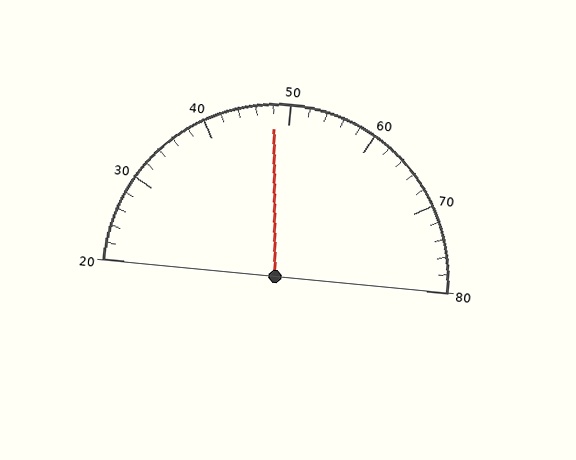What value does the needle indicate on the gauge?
The needle indicates approximately 48.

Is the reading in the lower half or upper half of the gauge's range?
The reading is in the lower half of the range (20 to 80).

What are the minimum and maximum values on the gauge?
The gauge ranges from 20 to 80.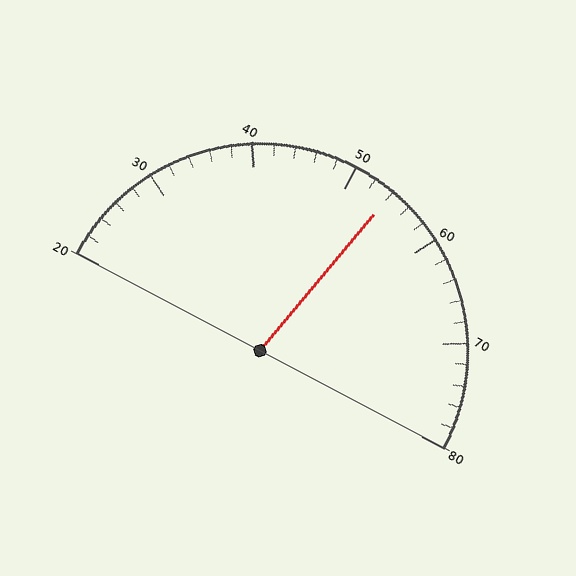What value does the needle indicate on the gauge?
The needle indicates approximately 54.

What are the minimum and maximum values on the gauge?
The gauge ranges from 20 to 80.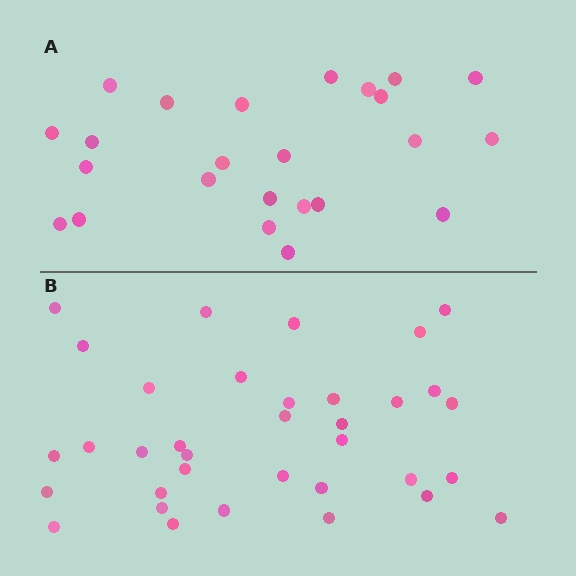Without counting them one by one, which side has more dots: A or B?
Region B (the bottom region) has more dots.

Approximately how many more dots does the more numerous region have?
Region B has roughly 12 or so more dots than region A.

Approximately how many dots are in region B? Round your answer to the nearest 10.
About 40 dots. (The exact count is 35, which rounds to 40.)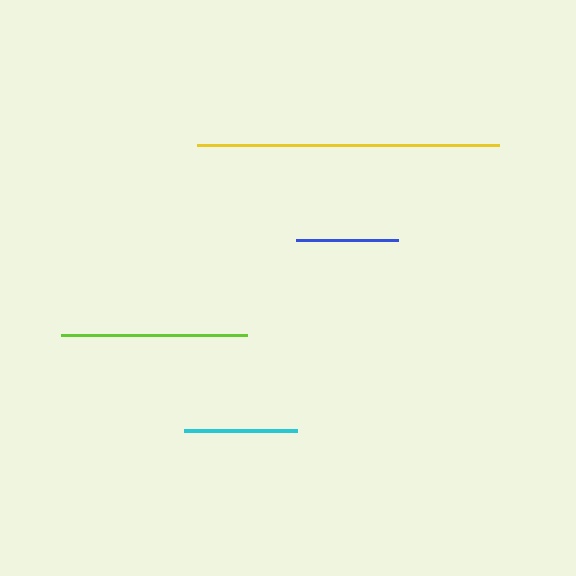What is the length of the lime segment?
The lime segment is approximately 186 pixels long.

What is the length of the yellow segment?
The yellow segment is approximately 303 pixels long.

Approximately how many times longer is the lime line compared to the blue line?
The lime line is approximately 1.8 times the length of the blue line.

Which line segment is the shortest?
The blue line is the shortest at approximately 102 pixels.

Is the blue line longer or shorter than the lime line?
The lime line is longer than the blue line.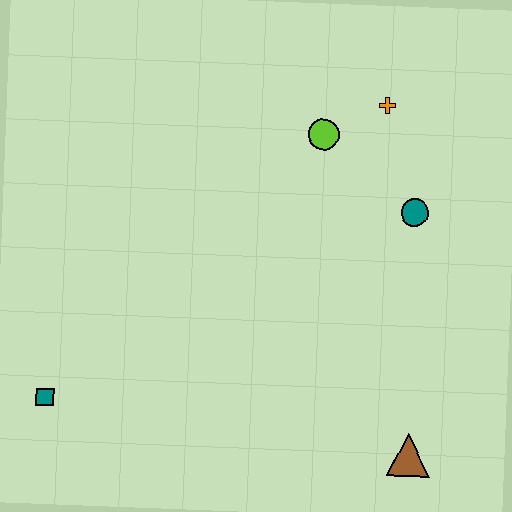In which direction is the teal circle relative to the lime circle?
The teal circle is to the right of the lime circle.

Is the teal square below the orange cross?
Yes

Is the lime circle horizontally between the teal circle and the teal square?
Yes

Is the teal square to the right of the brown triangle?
No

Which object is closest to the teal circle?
The orange cross is closest to the teal circle.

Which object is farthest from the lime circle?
The teal square is farthest from the lime circle.